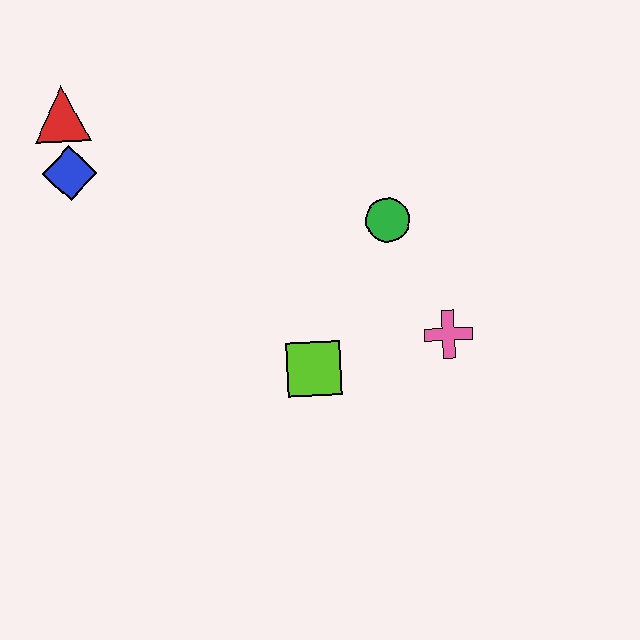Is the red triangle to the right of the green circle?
No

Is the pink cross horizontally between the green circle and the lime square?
No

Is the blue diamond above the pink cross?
Yes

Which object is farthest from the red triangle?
The pink cross is farthest from the red triangle.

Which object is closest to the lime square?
The pink cross is closest to the lime square.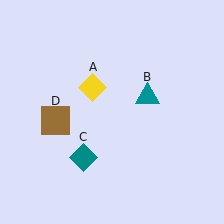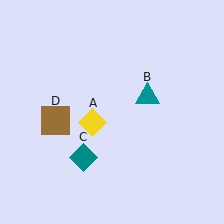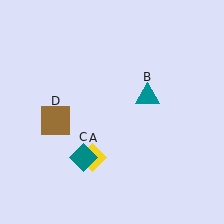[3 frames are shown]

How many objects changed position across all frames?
1 object changed position: yellow diamond (object A).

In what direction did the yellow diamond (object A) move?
The yellow diamond (object A) moved down.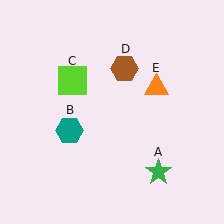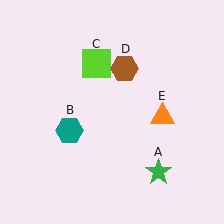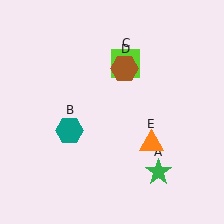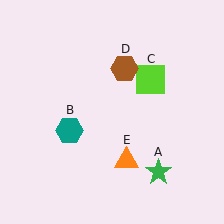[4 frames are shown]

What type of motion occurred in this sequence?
The lime square (object C), orange triangle (object E) rotated clockwise around the center of the scene.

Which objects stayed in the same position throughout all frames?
Green star (object A) and teal hexagon (object B) and brown hexagon (object D) remained stationary.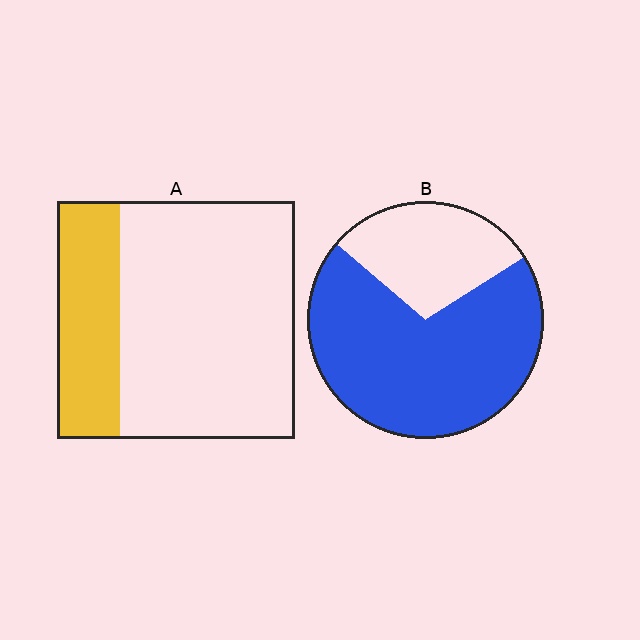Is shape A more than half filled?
No.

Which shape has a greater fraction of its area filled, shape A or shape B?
Shape B.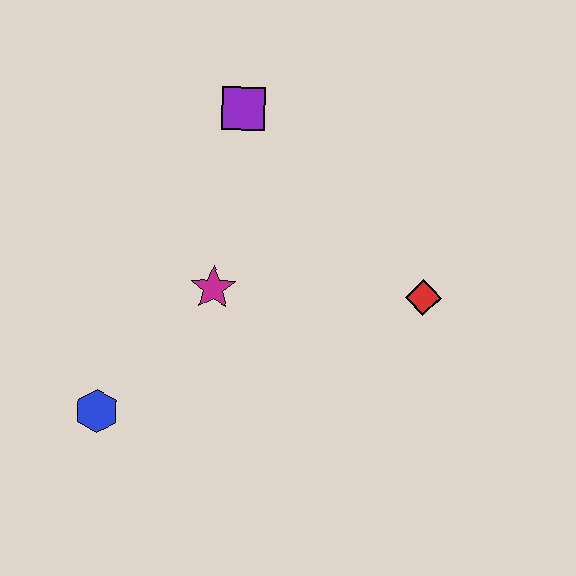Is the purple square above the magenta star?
Yes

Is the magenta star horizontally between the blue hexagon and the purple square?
Yes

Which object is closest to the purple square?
The magenta star is closest to the purple square.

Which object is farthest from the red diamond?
The blue hexagon is farthest from the red diamond.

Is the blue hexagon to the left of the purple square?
Yes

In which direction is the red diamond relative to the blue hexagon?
The red diamond is to the right of the blue hexagon.